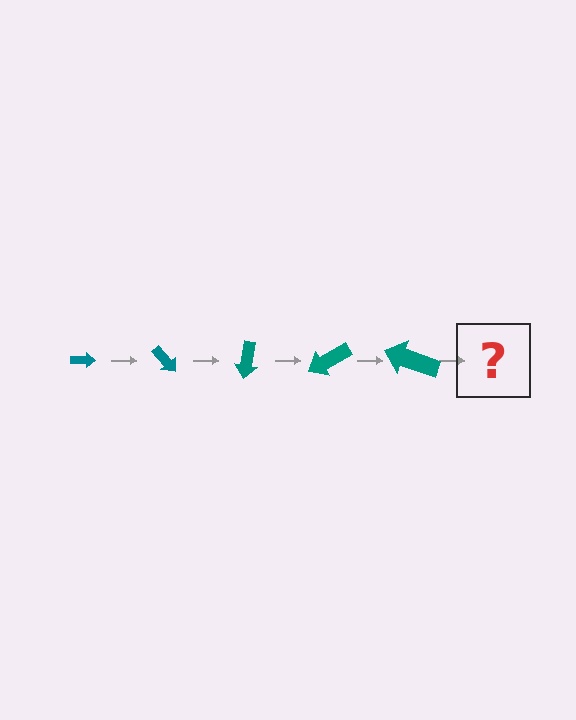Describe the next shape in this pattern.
It should be an arrow, larger than the previous one and rotated 250 degrees from the start.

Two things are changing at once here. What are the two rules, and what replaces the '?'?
The two rules are that the arrow grows larger each step and it rotates 50 degrees each step. The '?' should be an arrow, larger than the previous one and rotated 250 degrees from the start.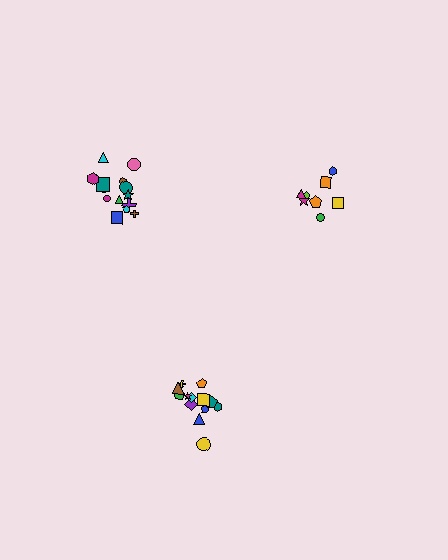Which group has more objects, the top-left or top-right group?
The top-left group.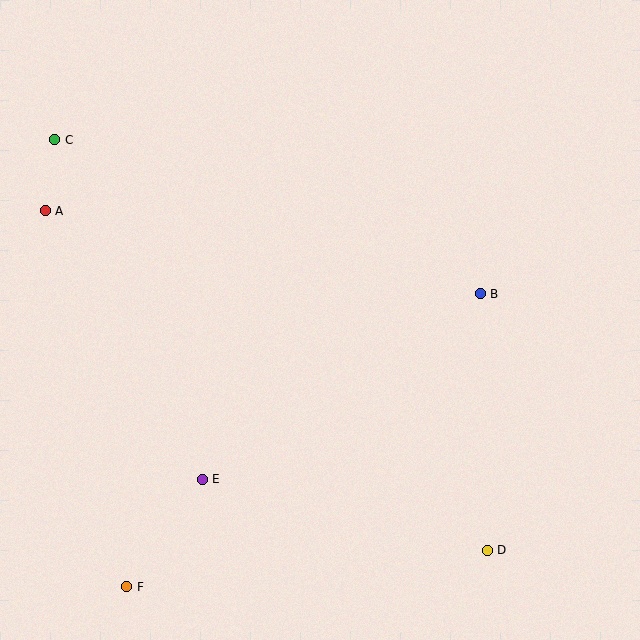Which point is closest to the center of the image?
Point B at (480, 294) is closest to the center.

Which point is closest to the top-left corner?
Point C is closest to the top-left corner.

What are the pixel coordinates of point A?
Point A is at (45, 211).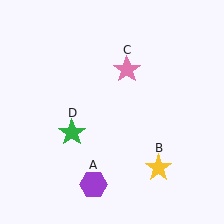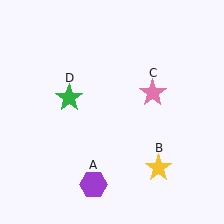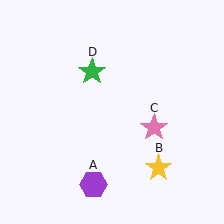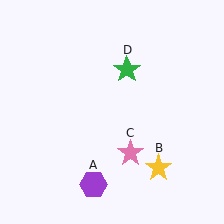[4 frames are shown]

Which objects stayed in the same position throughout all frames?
Purple hexagon (object A) and yellow star (object B) remained stationary.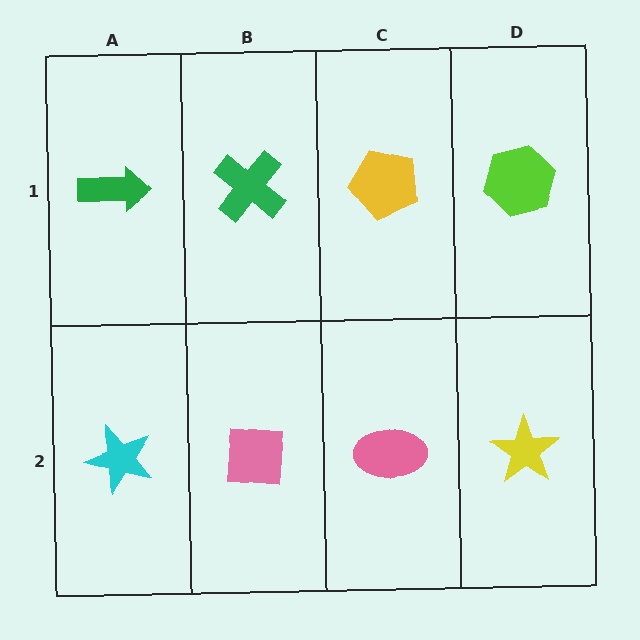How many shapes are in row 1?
4 shapes.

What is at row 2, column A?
A cyan star.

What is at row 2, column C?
A pink ellipse.